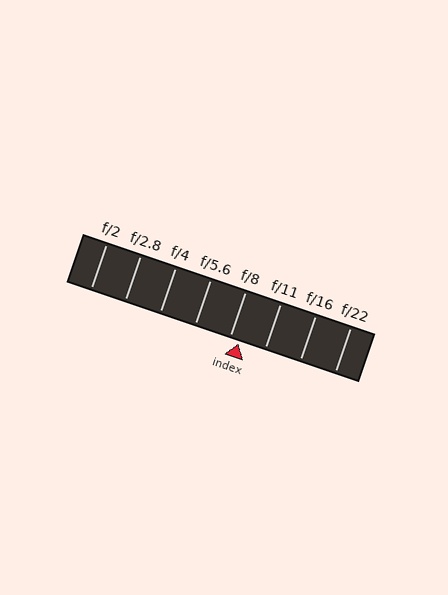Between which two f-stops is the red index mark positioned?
The index mark is between f/8 and f/11.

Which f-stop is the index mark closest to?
The index mark is closest to f/8.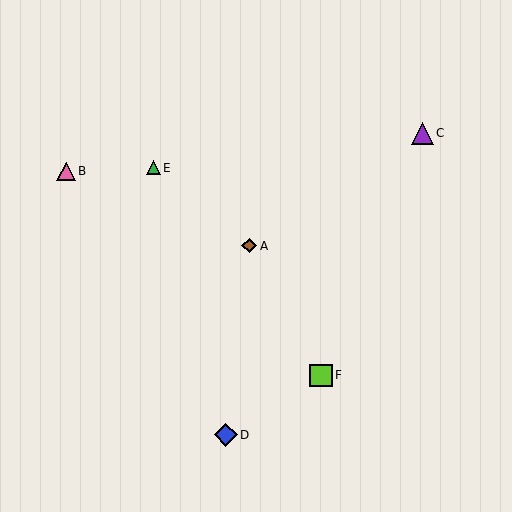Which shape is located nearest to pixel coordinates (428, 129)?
The purple triangle (labeled C) at (422, 133) is nearest to that location.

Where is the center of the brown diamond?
The center of the brown diamond is at (249, 246).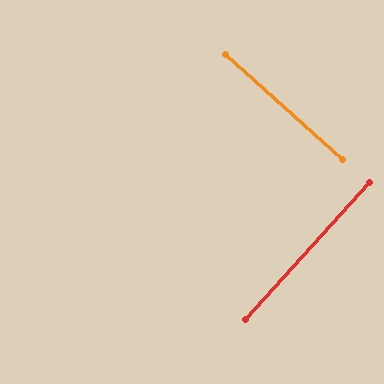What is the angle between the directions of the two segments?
Approximately 90 degrees.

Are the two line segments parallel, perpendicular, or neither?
Perpendicular — they meet at approximately 90°.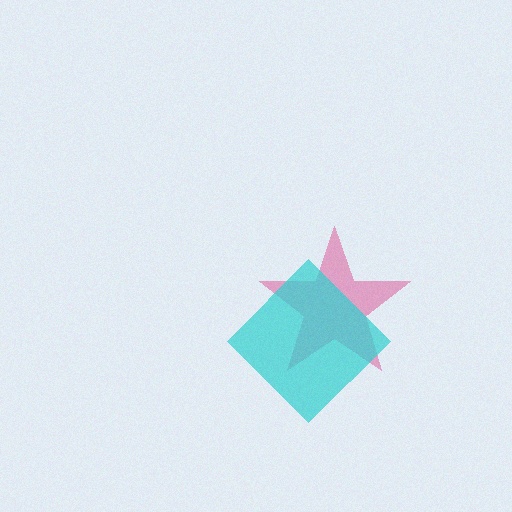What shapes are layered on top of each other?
The layered shapes are: a pink star, a cyan diamond.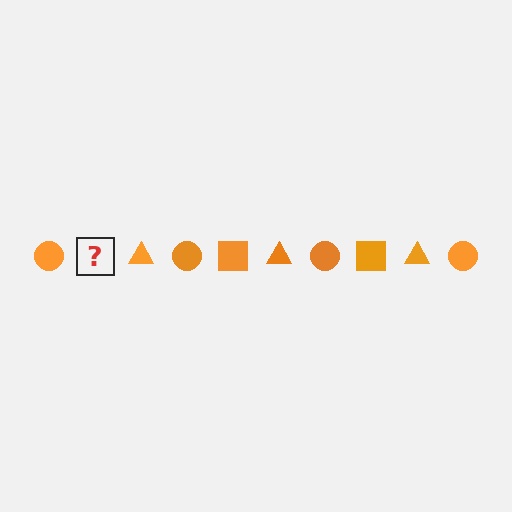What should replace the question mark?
The question mark should be replaced with an orange square.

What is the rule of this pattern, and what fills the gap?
The rule is that the pattern cycles through circle, square, triangle shapes in orange. The gap should be filled with an orange square.